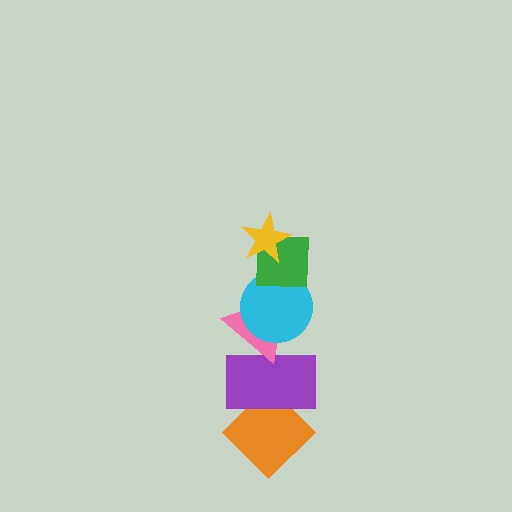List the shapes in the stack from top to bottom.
From top to bottom: the yellow star, the green square, the cyan circle, the pink triangle, the purple rectangle, the orange diamond.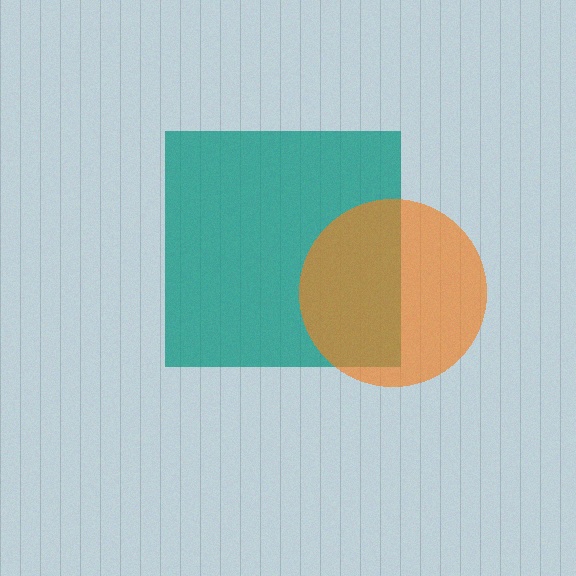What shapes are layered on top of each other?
The layered shapes are: a teal square, an orange circle.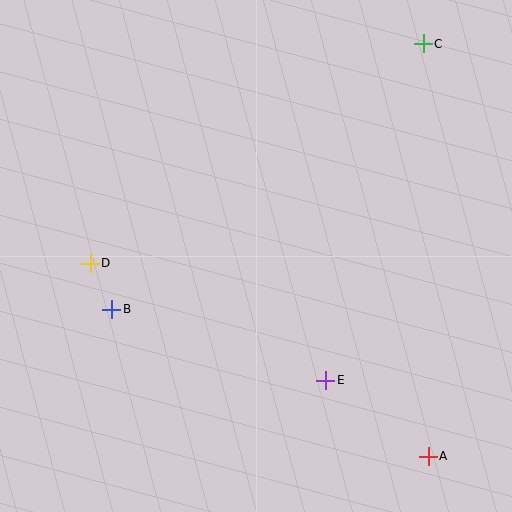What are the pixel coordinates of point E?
Point E is at (326, 380).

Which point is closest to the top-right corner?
Point C is closest to the top-right corner.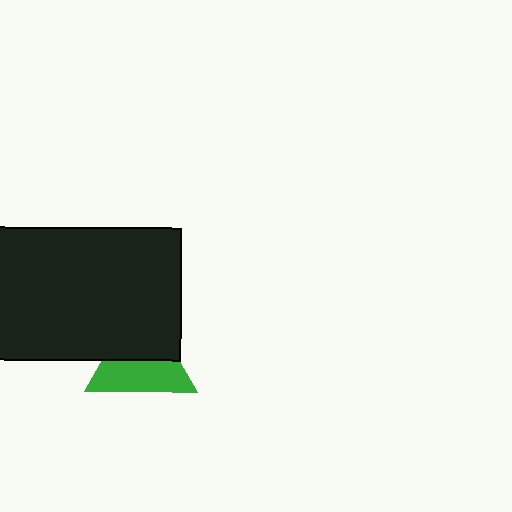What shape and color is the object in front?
The object in front is a black rectangle.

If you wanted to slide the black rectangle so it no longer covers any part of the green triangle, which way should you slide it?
Slide it up — that is the most direct way to separate the two shapes.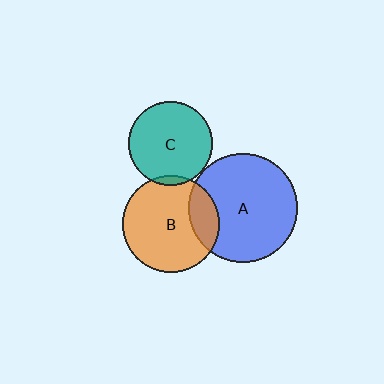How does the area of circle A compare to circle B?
Approximately 1.3 times.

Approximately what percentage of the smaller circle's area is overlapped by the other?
Approximately 5%.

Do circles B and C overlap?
Yes.